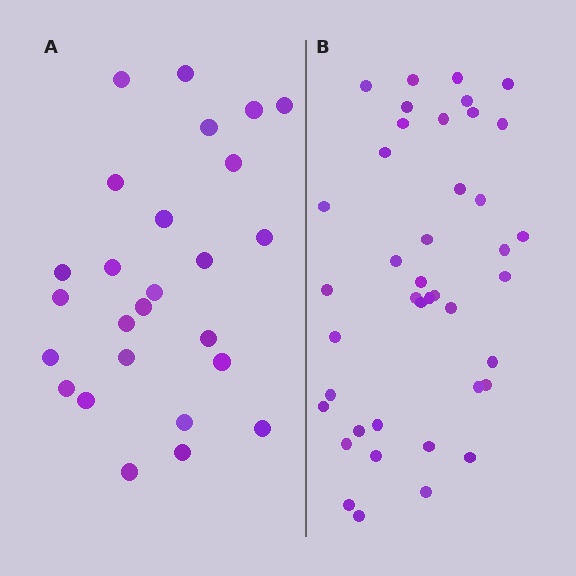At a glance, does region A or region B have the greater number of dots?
Region B (the right region) has more dots.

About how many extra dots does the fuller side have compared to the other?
Region B has approximately 15 more dots than region A.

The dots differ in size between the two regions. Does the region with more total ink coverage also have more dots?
No. Region A has more total ink coverage because its dots are larger, but region B actually contains more individual dots. Total area can be misleading — the number of items is what matters here.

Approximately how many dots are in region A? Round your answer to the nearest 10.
About 30 dots. (The exact count is 26, which rounds to 30.)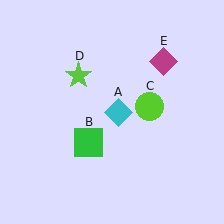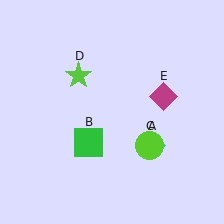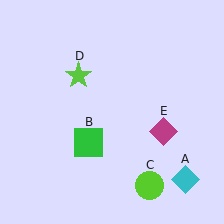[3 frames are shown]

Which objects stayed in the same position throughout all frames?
Green square (object B) and lime star (object D) remained stationary.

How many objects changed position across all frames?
3 objects changed position: cyan diamond (object A), lime circle (object C), magenta diamond (object E).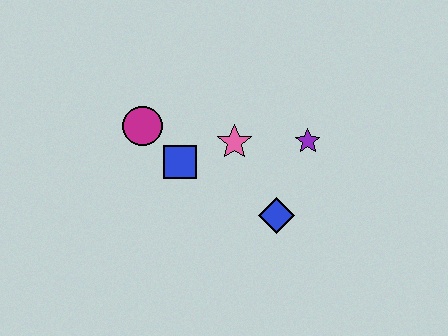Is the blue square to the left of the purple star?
Yes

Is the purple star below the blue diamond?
No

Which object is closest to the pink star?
The blue square is closest to the pink star.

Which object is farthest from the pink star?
The magenta circle is farthest from the pink star.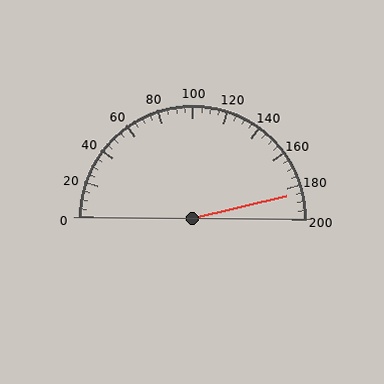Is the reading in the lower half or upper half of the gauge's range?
The reading is in the upper half of the range (0 to 200).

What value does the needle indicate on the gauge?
The needle indicates approximately 185.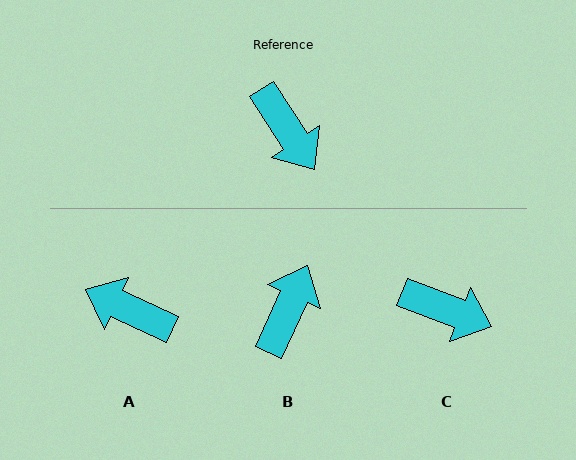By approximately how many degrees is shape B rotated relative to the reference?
Approximately 122 degrees counter-clockwise.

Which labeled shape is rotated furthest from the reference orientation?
A, about 148 degrees away.